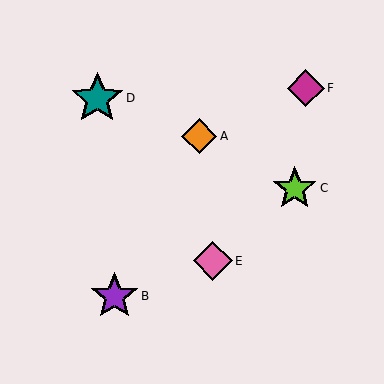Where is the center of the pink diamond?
The center of the pink diamond is at (213, 261).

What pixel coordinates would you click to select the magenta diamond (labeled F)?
Click at (306, 88) to select the magenta diamond F.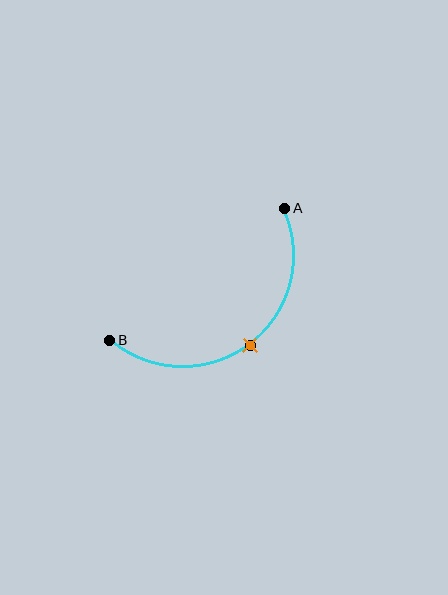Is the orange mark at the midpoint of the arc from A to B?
Yes. The orange mark lies on the arc at equal arc-length from both A and B — it is the arc midpoint.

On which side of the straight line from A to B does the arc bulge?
The arc bulges below and to the right of the straight line connecting A and B.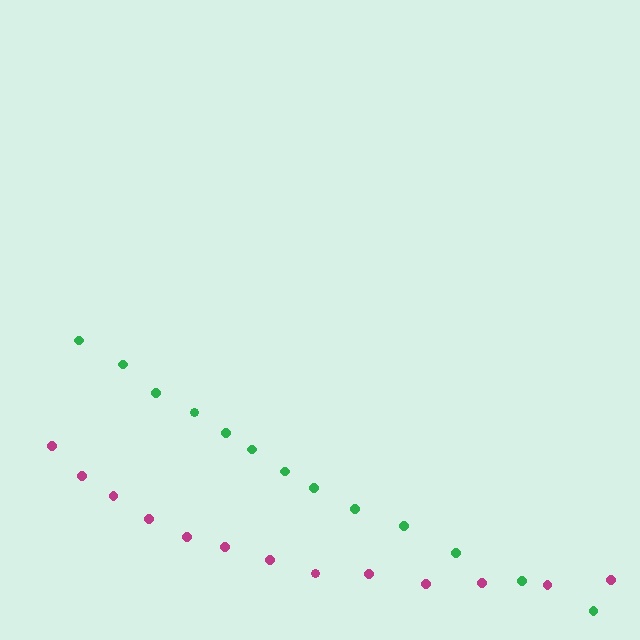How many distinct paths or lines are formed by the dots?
There are 2 distinct paths.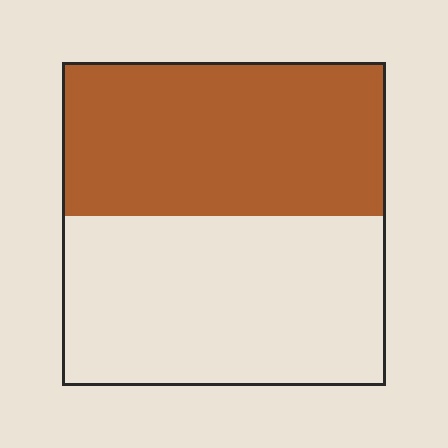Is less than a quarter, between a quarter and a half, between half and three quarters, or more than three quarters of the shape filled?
Between a quarter and a half.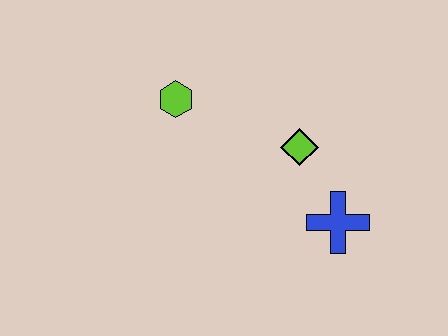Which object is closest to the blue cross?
The lime diamond is closest to the blue cross.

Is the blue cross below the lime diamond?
Yes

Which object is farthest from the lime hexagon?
The blue cross is farthest from the lime hexagon.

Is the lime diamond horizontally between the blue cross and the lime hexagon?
Yes